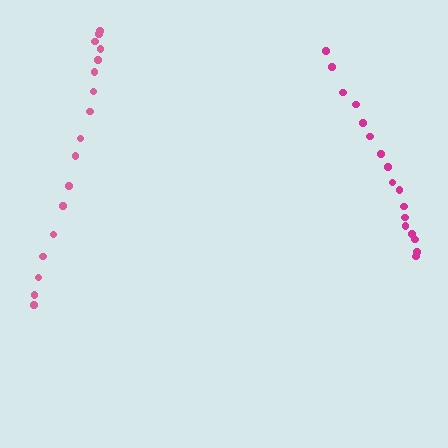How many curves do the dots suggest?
There are 2 distinct paths.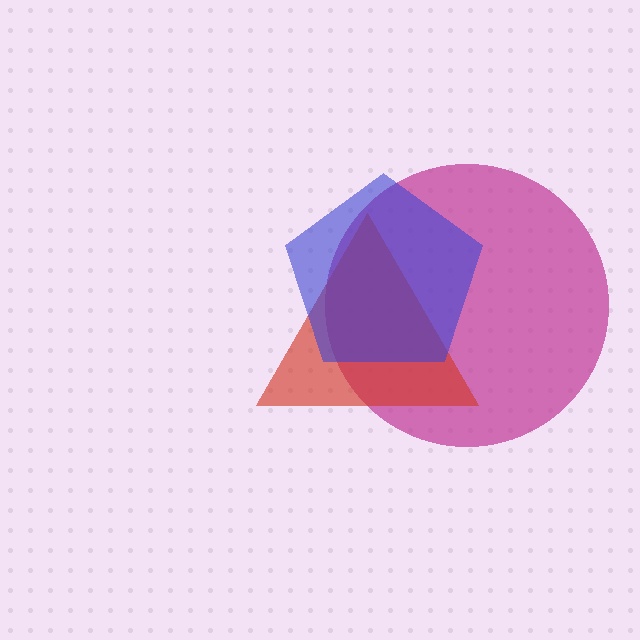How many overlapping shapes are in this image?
There are 3 overlapping shapes in the image.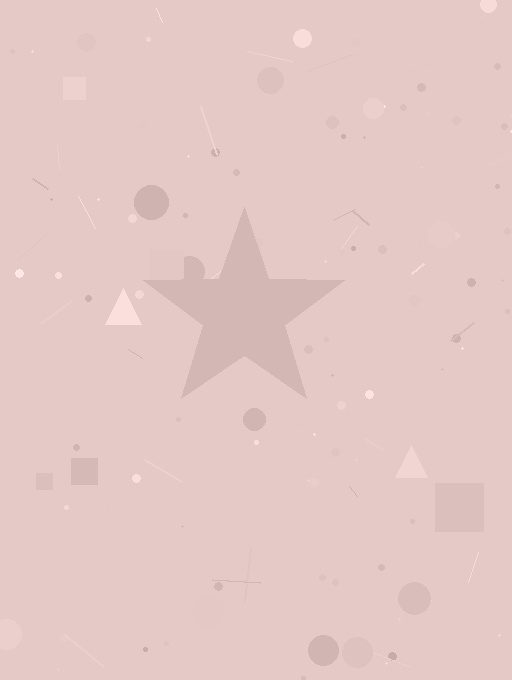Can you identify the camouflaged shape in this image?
The camouflaged shape is a star.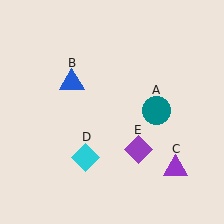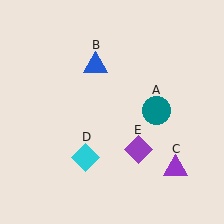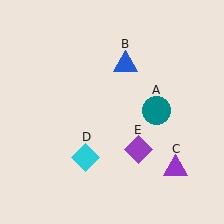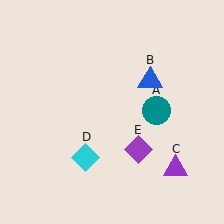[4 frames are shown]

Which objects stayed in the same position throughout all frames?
Teal circle (object A) and purple triangle (object C) and cyan diamond (object D) and purple diamond (object E) remained stationary.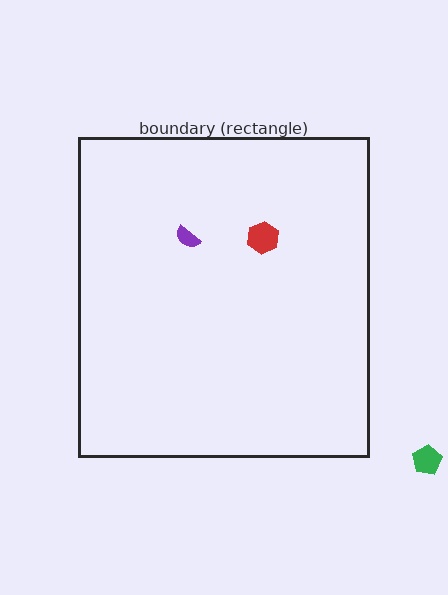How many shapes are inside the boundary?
2 inside, 1 outside.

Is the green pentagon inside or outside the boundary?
Outside.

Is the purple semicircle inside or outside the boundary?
Inside.